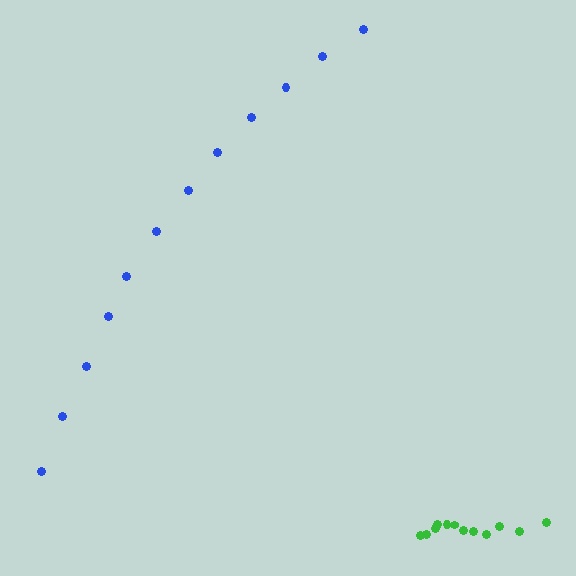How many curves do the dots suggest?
There are 2 distinct paths.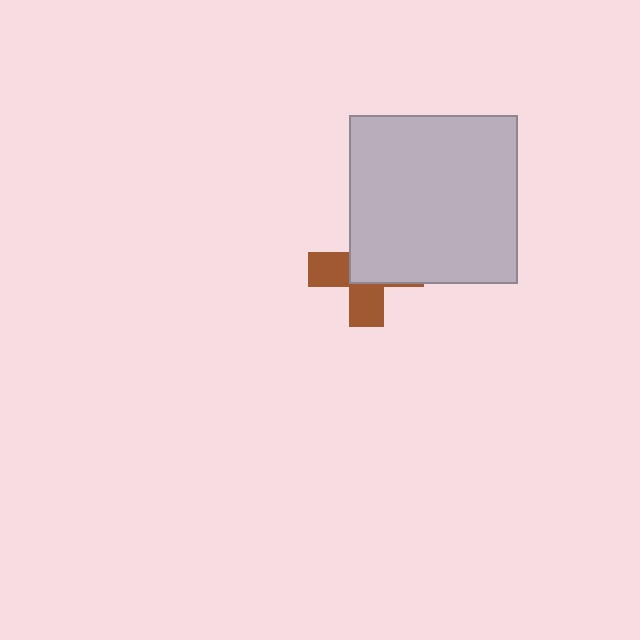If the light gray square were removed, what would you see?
You would see the complete brown cross.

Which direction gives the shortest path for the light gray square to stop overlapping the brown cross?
Moving toward the upper-right gives the shortest separation.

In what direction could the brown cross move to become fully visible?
The brown cross could move toward the lower-left. That would shift it out from behind the light gray square entirely.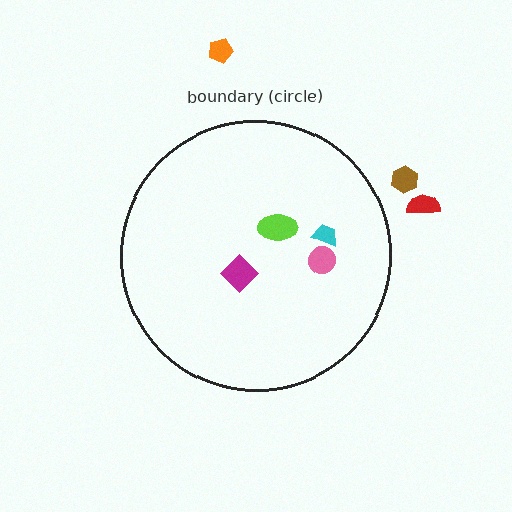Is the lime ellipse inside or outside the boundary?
Inside.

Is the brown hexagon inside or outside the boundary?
Outside.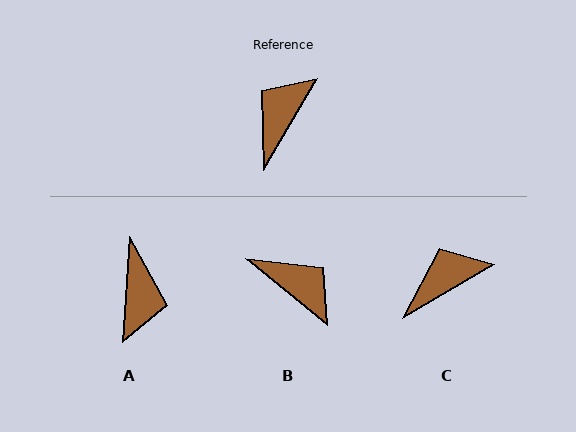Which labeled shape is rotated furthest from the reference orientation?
A, about 153 degrees away.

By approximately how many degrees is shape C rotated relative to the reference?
Approximately 29 degrees clockwise.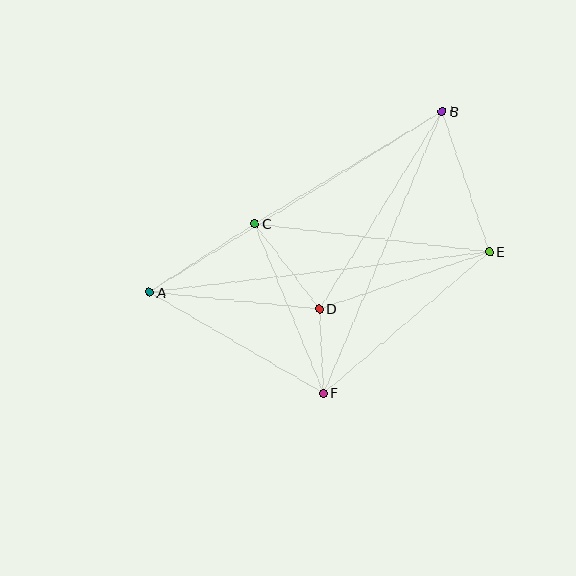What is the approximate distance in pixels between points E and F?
The distance between E and F is approximately 218 pixels.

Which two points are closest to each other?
Points D and F are closest to each other.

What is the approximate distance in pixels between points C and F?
The distance between C and F is approximately 183 pixels.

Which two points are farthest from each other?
Points A and B are farthest from each other.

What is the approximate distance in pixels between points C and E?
The distance between C and E is approximately 236 pixels.